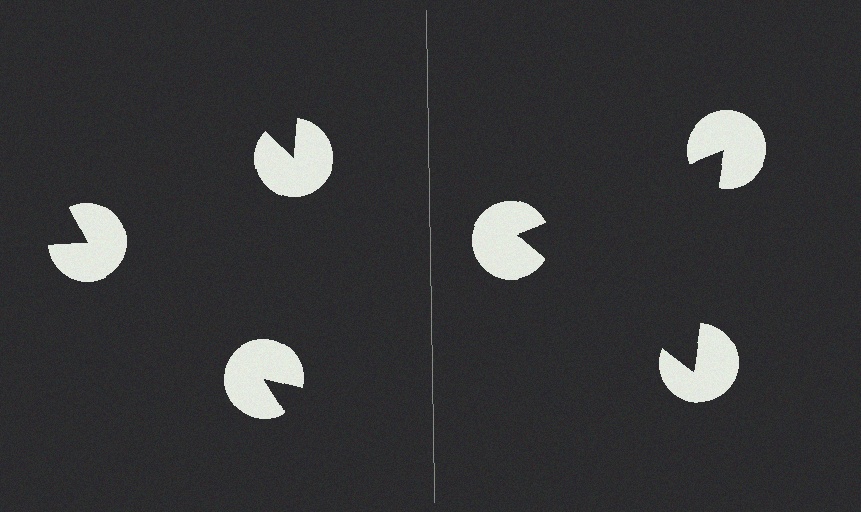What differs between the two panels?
The pac-man discs are positioned identically on both sides; only the wedge orientations differ. On the right they align to a triangle; on the left they are misaligned.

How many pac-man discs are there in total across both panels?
6 — 3 on each side.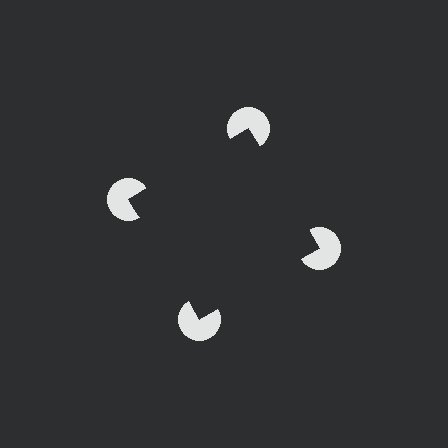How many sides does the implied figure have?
4 sides.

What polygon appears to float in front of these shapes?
An illusory square — its edges are inferred from the aligned wedge cuts in the pac-man discs, not physically drawn.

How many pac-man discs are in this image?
There are 4 — one at each vertex of the illusory square.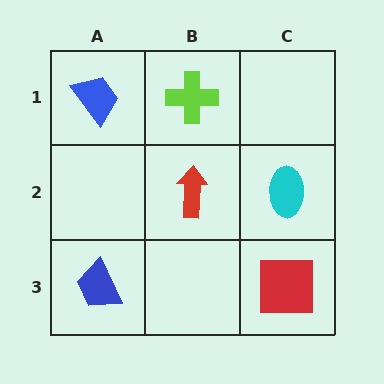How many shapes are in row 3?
2 shapes.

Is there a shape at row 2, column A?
No, that cell is empty.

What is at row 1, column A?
A blue trapezoid.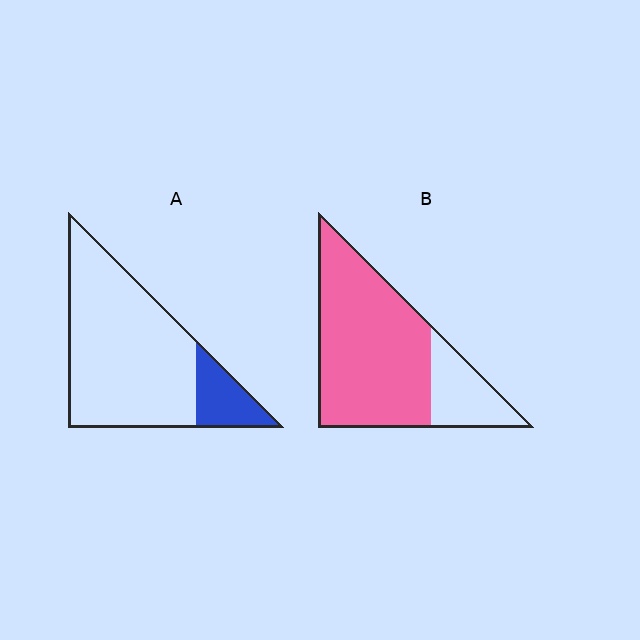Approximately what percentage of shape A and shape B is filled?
A is approximately 15% and B is approximately 75%.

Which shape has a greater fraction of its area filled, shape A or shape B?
Shape B.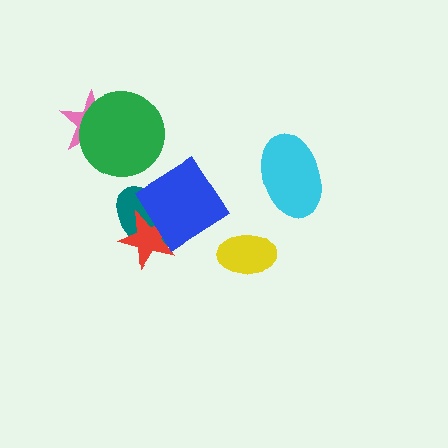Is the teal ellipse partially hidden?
Yes, it is partially covered by another shape.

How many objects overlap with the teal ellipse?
2 objects overlap with the teal ellipse.